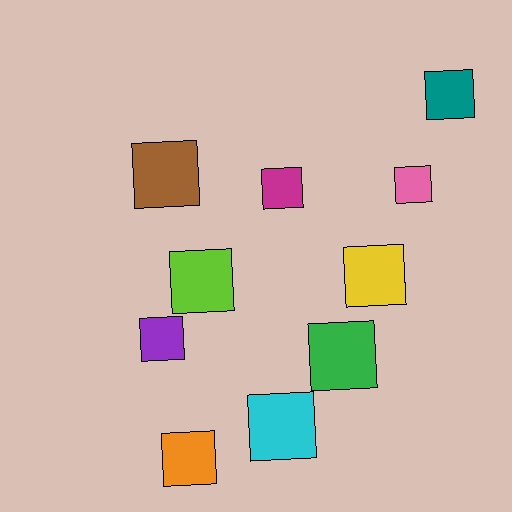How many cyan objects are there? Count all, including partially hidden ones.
There is 1 cyan object.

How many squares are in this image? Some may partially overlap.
There are 10 squares.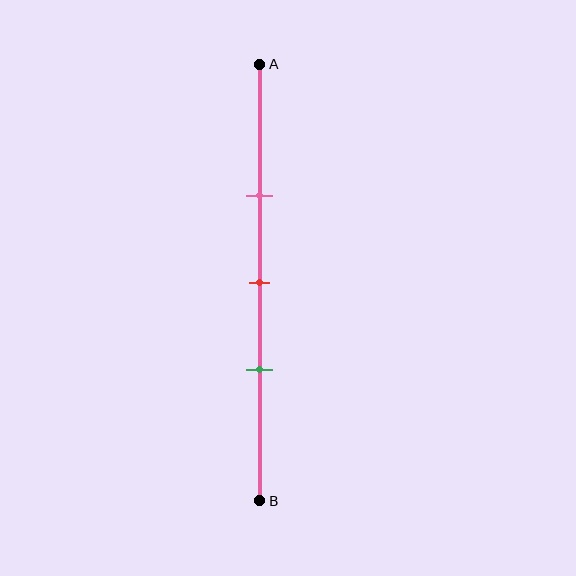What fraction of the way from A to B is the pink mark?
The pink mark is approximately 30% (0.3) of the way from A to B.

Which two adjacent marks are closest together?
The red and green marks are the closest adjacent pair.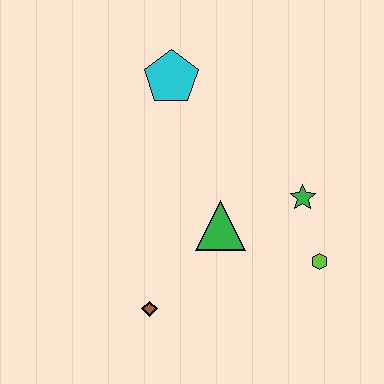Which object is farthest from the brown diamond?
The cyan pentagon is farthest from the brown diamond.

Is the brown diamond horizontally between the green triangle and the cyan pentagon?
No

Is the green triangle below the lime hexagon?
No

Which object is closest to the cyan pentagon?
The green triangle is closest to the cyan pentagon.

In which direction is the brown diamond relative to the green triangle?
The brown diamond is below the green triangle.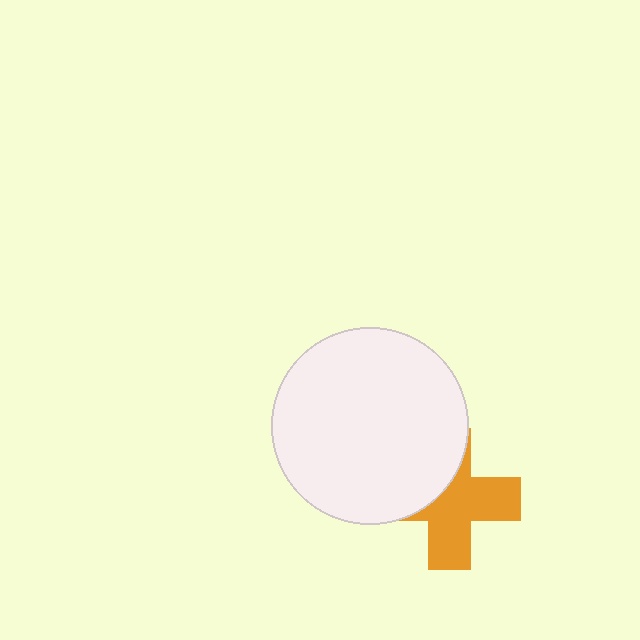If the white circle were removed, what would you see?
You would see the complete orange cross.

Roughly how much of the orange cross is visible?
About half of it is visible (roughly 60%).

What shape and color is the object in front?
The object in front is a white circle.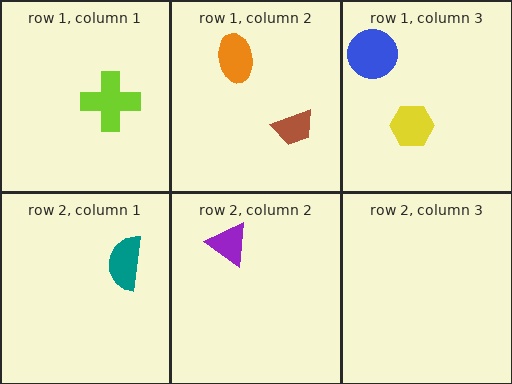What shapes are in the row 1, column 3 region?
The yellow hexagon, the blue circle.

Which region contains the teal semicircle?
The row 2, column 1 region.